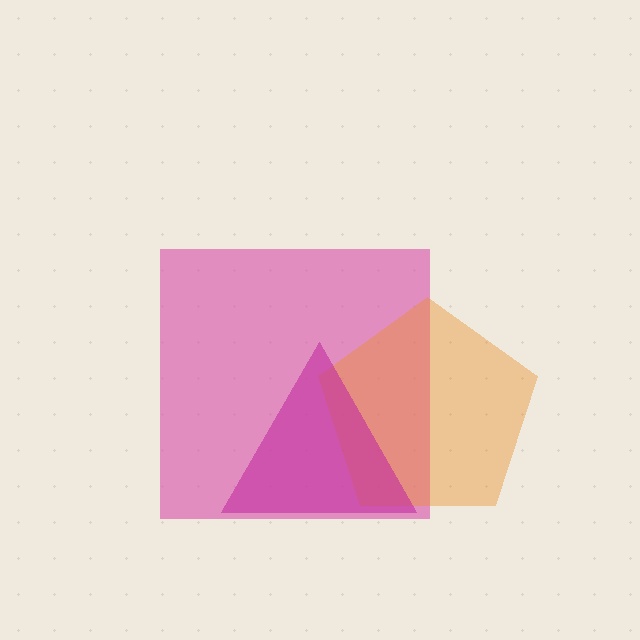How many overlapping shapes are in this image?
There are 3 overlapping shapes in the image.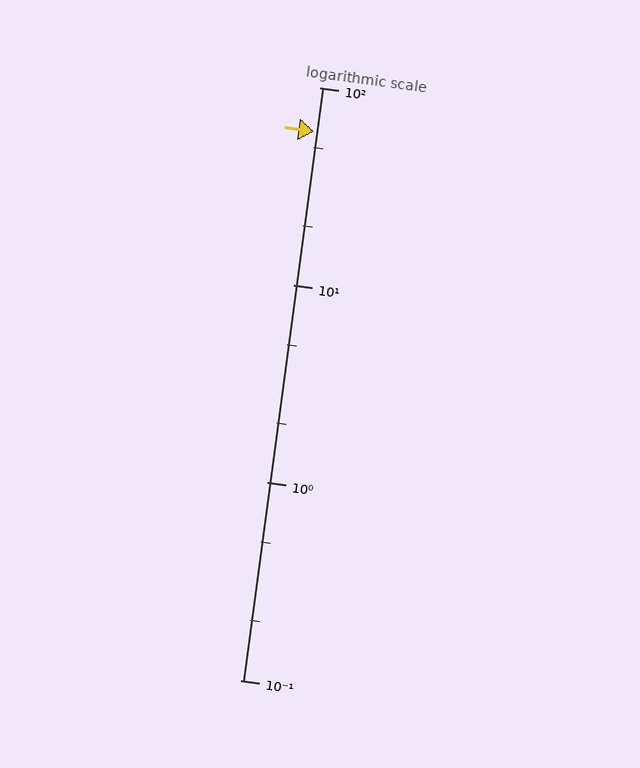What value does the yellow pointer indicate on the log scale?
The pointer indicates approximately 60.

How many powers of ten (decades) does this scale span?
The scale spans 3 decades, from 0.1 to 100.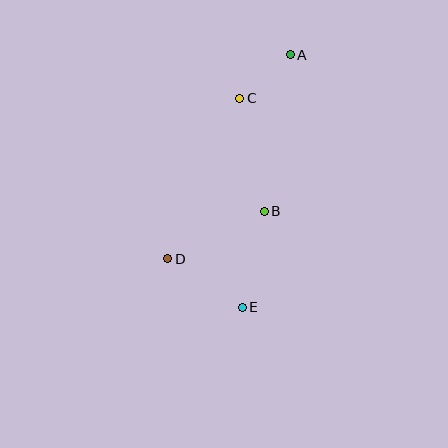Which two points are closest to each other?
Points A and C are closest to each other.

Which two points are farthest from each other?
Points A and E are farthest from each other.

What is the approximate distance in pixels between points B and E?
The distance between B and E is approximately 99 pixels.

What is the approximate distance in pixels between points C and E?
The distance between C and E is approximately 209 pixels.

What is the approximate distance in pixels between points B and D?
The distance between B and D is approximately 108 pixels.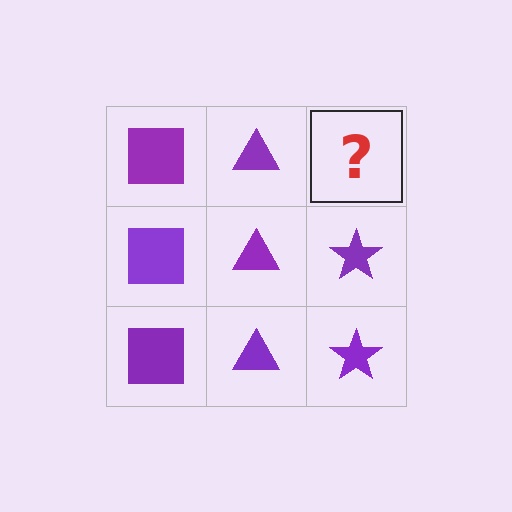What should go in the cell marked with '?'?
The missing cell should contain a purple star.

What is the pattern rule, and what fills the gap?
The rule is that each column has a consistent shape. The gap should be filled with a purple star.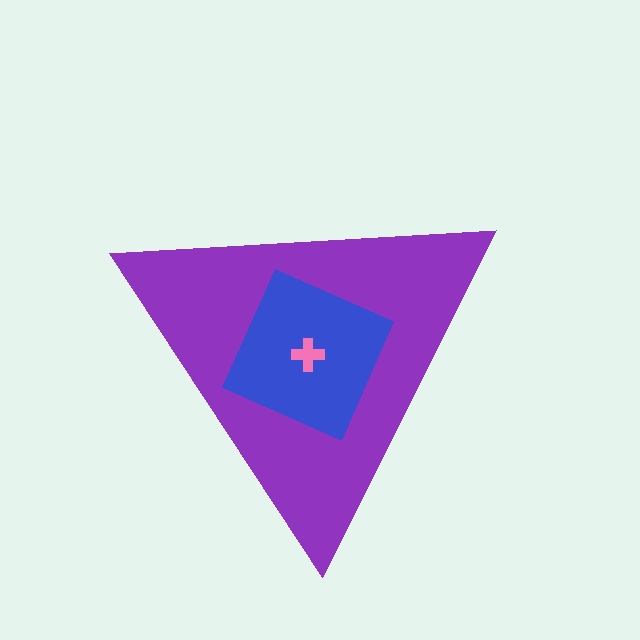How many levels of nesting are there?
3.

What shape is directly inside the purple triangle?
The blue square.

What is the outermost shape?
The purple triangle.